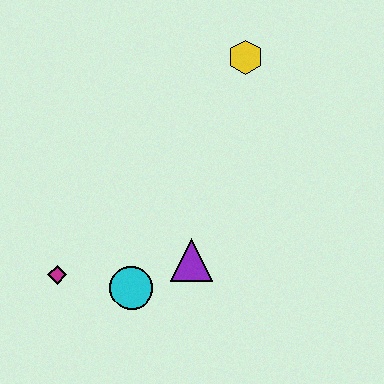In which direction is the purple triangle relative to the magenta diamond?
The purple triangle is to the right of the magenta diamond.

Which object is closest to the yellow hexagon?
The purple triangle is closest to the yellow hexagon.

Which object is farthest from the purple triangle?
The yellow hexagon is farthest from the purple triangle.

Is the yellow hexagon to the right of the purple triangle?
Yes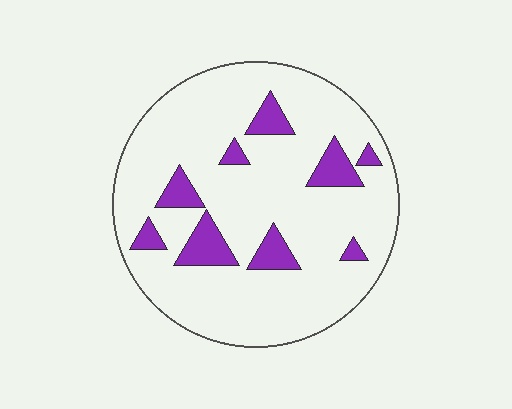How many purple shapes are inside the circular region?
9.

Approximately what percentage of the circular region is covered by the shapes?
Approximately 15%.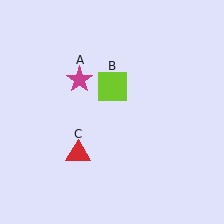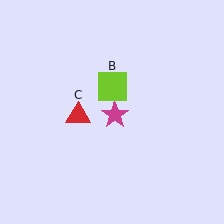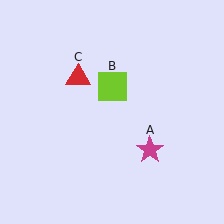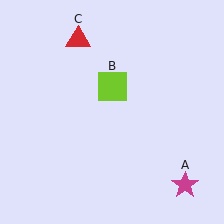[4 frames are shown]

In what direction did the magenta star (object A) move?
The magenta star (object A) moved down and to the right.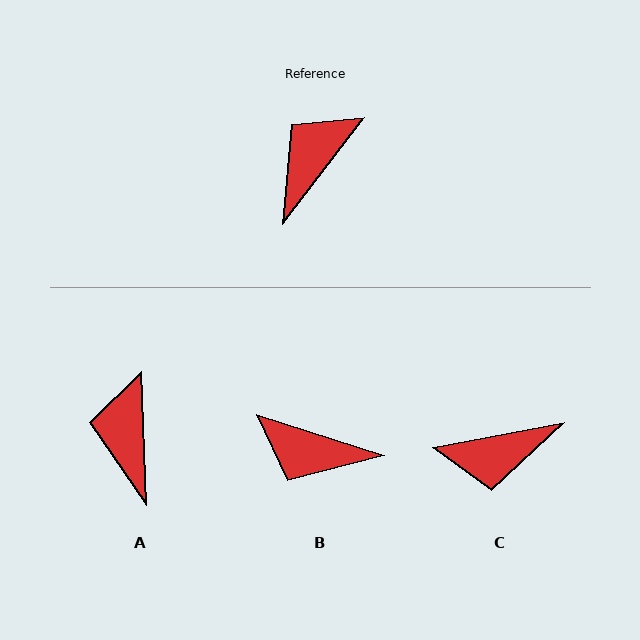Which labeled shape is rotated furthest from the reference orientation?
C, about 138 degrees away.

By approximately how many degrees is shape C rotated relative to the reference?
Approximately 138 degrees counter-clockwise.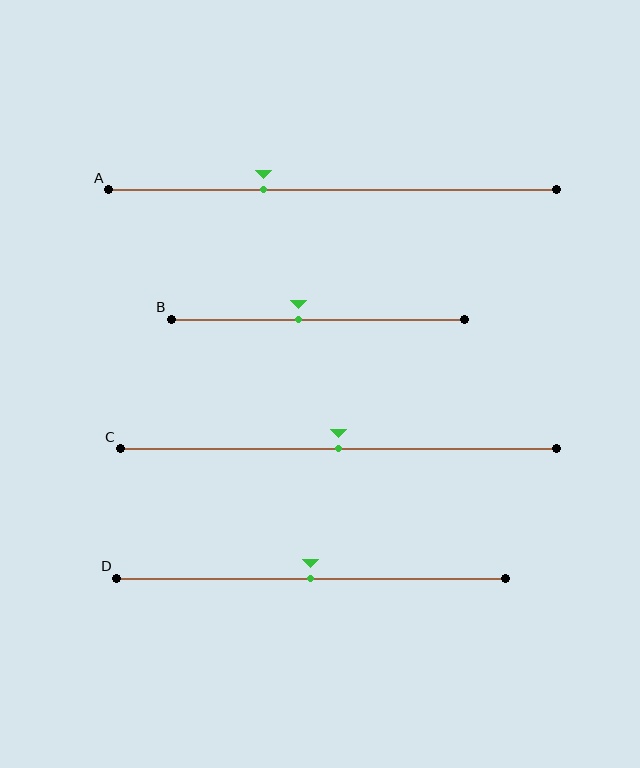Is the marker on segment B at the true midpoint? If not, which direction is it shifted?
No, the marker on segment B is shifted to the left by about 7% of the segment length.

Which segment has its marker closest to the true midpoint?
Segment C has its marker closest to the true midpoint.